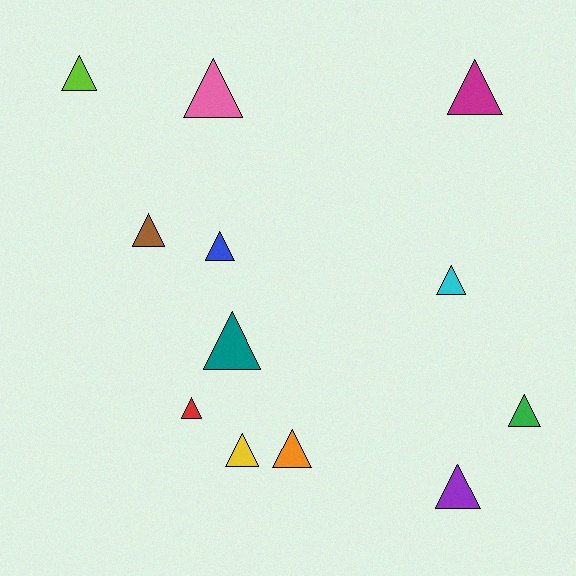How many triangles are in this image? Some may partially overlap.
There are 12 triangles.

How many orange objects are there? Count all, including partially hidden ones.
There is 1 orange object.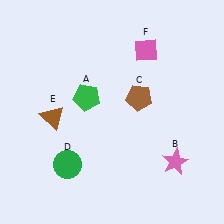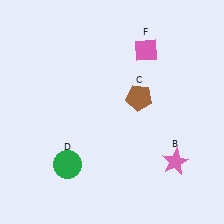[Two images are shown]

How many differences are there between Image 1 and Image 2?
There are 2 differences between the two images.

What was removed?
The brown triangle (E), the green pentagon (A) were removed in Image 2.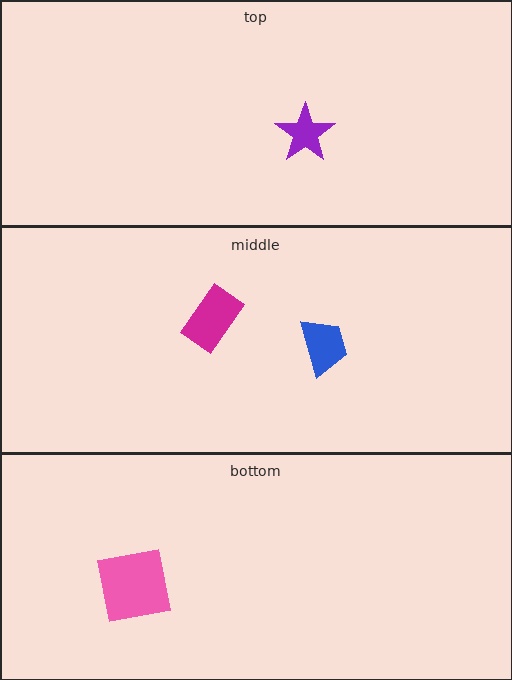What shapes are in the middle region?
The magenta rectangle, the blue trapezoid.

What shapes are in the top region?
The purple star.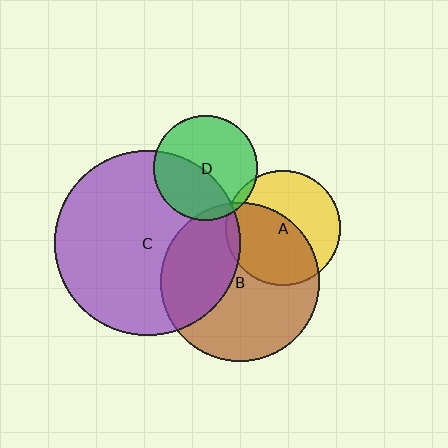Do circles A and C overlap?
Yes.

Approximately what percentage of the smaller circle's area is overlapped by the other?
Approximately 5%.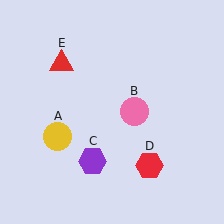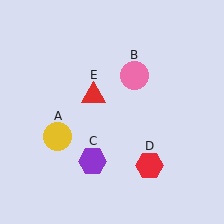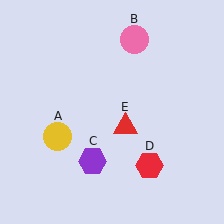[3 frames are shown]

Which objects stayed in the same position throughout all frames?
Yellow circle (object A) and purple hexagon (object C) and red hexagon (object D) remained stationary.